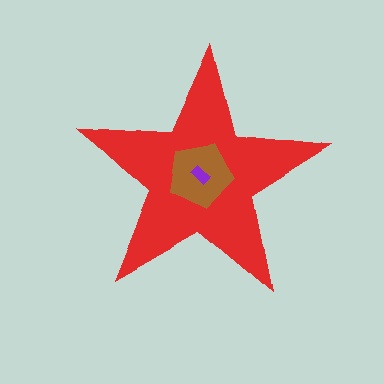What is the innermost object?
The purple rectangle.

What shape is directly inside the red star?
The brown pentagon.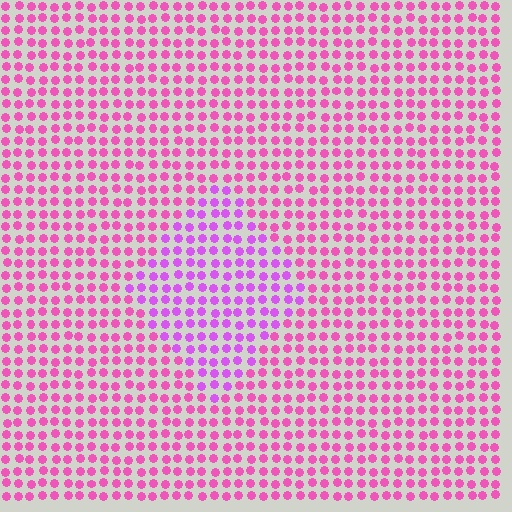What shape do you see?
I see a diamond.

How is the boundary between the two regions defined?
The boundary is defined purely by a slight shift in hue (about 31 degrees). Spacing, size, and orientation are identical on both sides.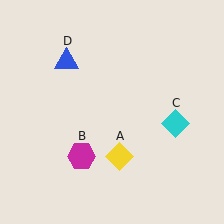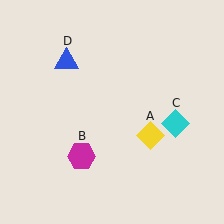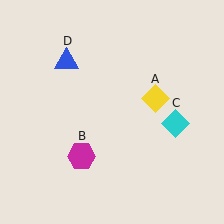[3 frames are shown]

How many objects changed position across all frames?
1 object changed position: yellow diamond (object A).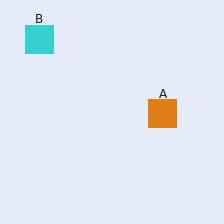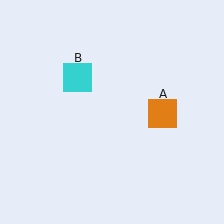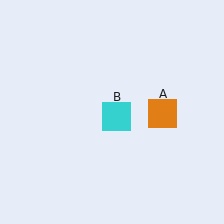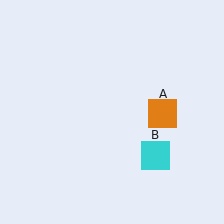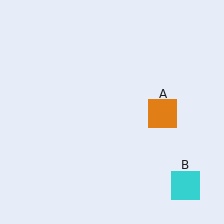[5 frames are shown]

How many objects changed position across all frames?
1 object changed position: cyan square (object B).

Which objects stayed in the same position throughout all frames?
Orange square (object A) remained stationary.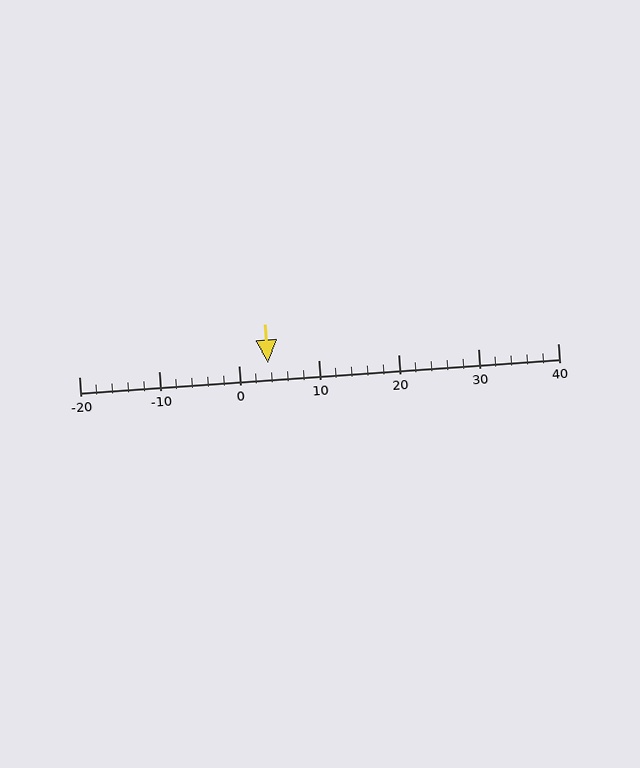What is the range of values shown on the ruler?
The ruler shows values from -20 to 40.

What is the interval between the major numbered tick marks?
The major tick marks are spaced 10 units apart.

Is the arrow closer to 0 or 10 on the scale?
The arrow is closer to 0.